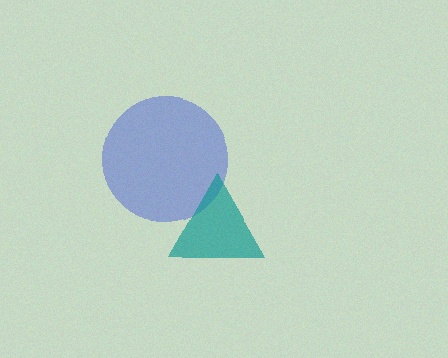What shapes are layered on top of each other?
The layered shapes are: a blue circle, a teal triangle.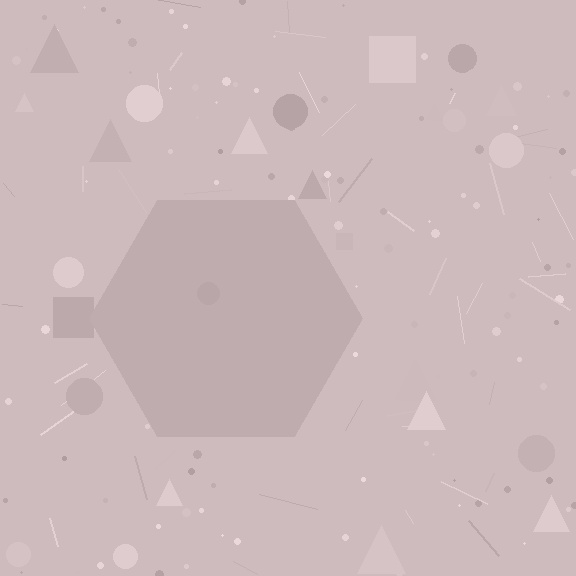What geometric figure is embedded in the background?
A hexagon is embedded in the background.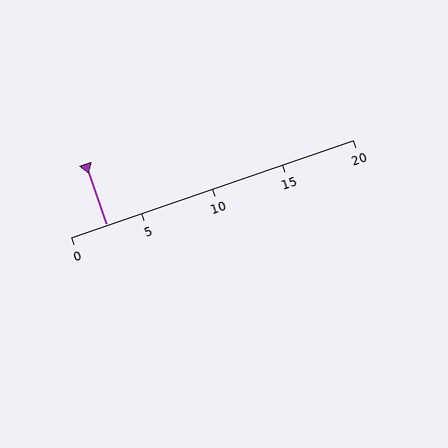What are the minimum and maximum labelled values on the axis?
The axis runs from 0 to 20.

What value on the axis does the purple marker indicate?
The marker indicates approximately 2.5.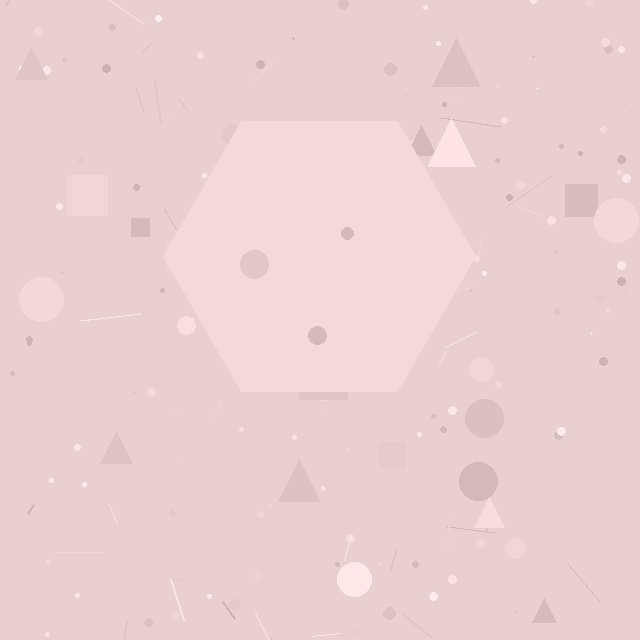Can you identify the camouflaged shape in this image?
The camouflaged shape is a hexagon.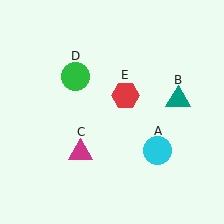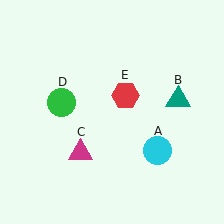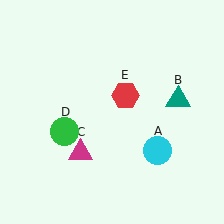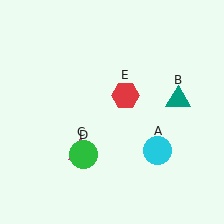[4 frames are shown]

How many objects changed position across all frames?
1 object changed position: green circle (object D).